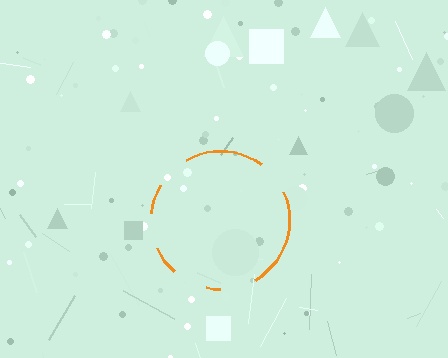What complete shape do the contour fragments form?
The contour fragments form a circle.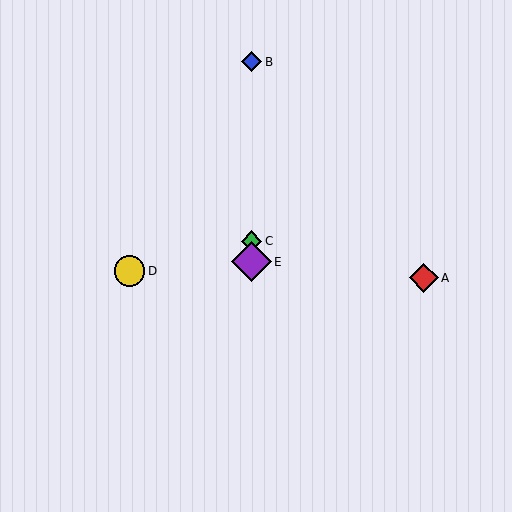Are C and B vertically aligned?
Yes, both are at x≈252.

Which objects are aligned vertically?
Objects B, C, E are aligned vertically.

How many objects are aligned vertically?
3 objects (B, C, E) are aligned vertically.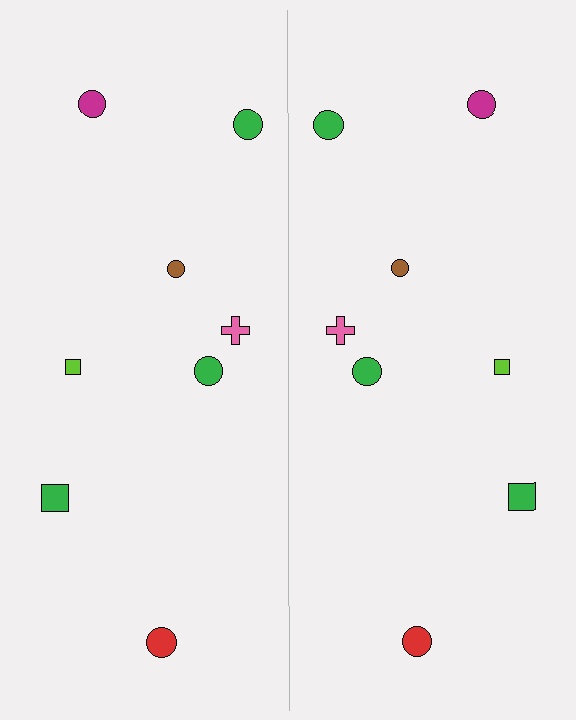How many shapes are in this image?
There are 16 shapes in this image.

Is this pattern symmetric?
Yes, this pattern has bilateral (reflection) symmetry.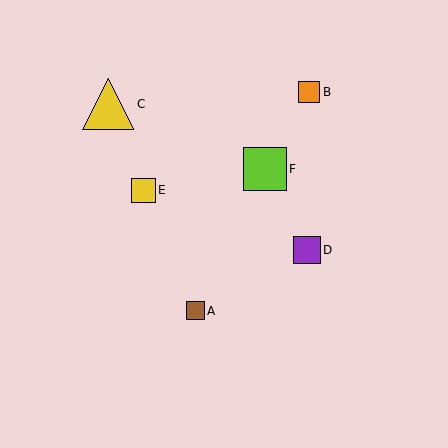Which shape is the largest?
The yellow triangle (labeled C) is the largest.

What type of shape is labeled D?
Shape D is a purple square.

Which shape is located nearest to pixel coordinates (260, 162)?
The lime square (labeled F) at (265, 169) is nearest to that location.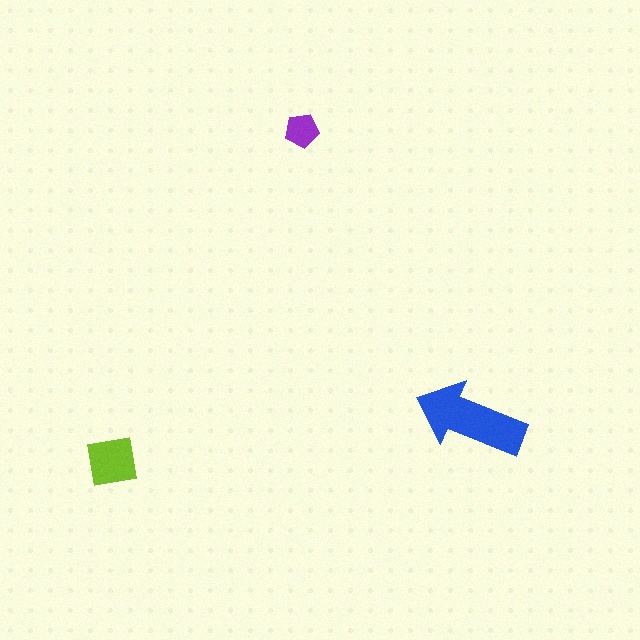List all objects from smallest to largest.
The purple pentagon, the lime square, the blue arrow.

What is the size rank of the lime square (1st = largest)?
2nd.